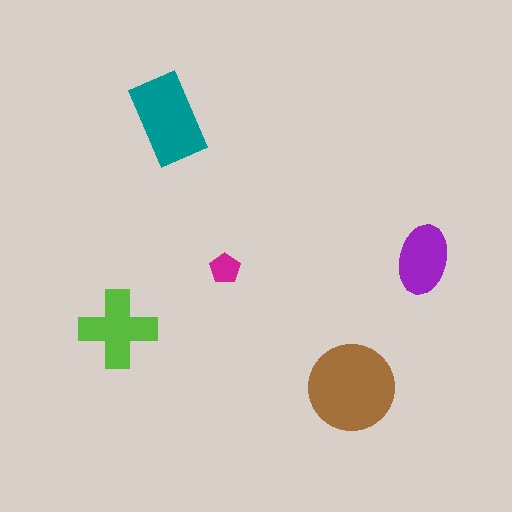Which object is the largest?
The brown circle.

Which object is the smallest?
The magenta pentagon.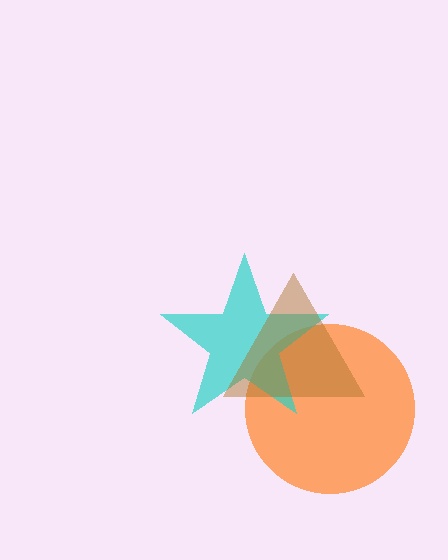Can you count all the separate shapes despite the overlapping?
Yes, there are 3 separate shapes.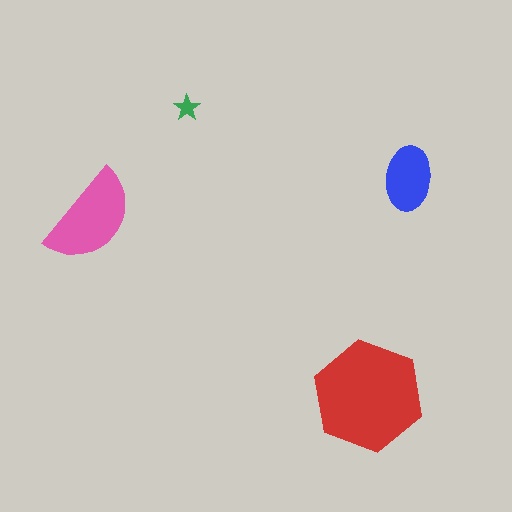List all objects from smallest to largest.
The green star, the blue ellipse, the pink semicircle, the red hexagon.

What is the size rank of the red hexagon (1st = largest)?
1st.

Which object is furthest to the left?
The pink semicircle is leftmost.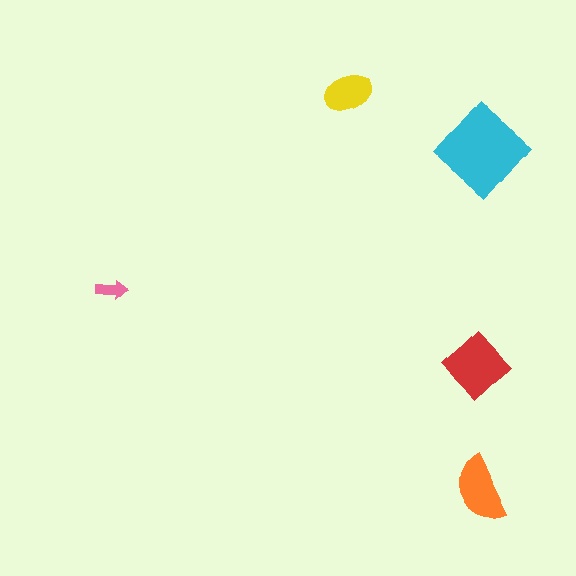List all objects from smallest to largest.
The pink arrow, the yellow ellipse, the orange semicircle, the red diamond, the cyan diamond.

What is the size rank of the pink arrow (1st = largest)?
5th.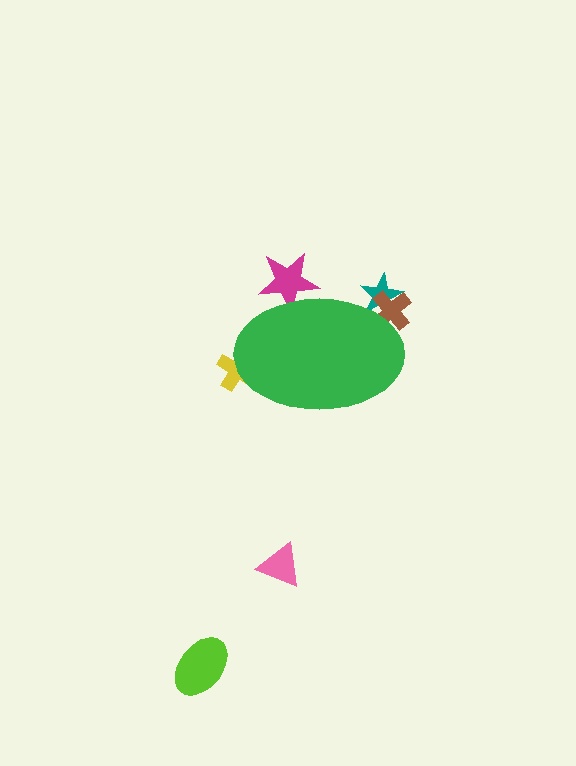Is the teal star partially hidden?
Yes, the teal star is partially hidden behind the green ellipse.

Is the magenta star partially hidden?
Yes, the magenta star is partially hidden behind the green ellipse.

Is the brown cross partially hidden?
Yes, the brown cross is partially hidden behind the green ellipse.